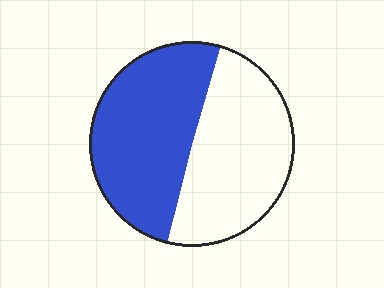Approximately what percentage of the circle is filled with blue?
Approximately 50%.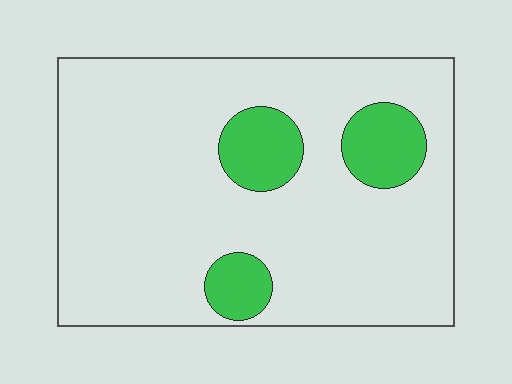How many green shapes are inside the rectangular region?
3.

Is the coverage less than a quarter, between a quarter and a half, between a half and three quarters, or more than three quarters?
Less than a quarter.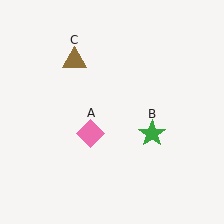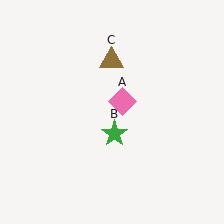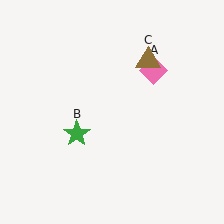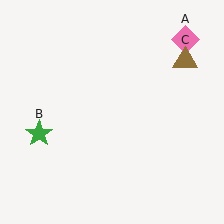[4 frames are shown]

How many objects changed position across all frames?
3 objects changed position: pink diamond (object A), green star (object B), brown triangle (object C).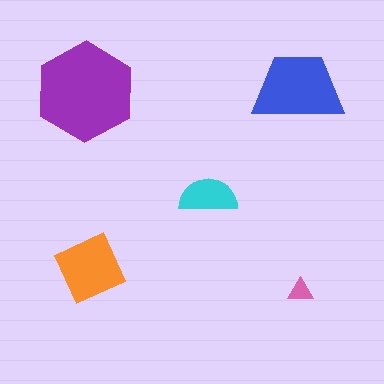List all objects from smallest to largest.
The pink triangle, the cyan semicircle, the orange square, the blue trapezoid, the purple hexagon.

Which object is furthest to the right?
The pink triangle is rightmost.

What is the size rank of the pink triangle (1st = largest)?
5th.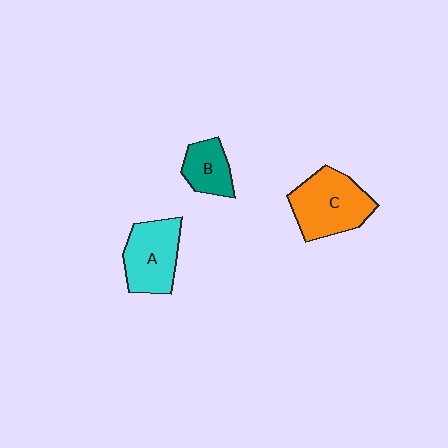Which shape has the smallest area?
Shape B (teal).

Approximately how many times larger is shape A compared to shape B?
Approximately 1.6 times.